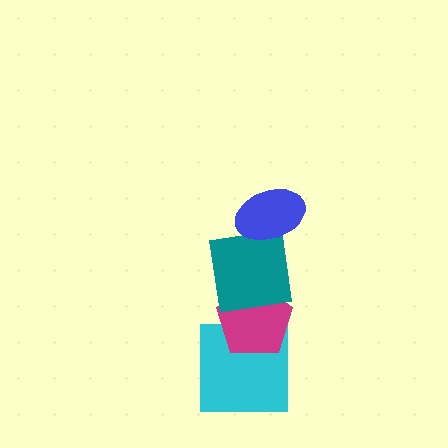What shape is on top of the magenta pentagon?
The teal square is on top of the magenta pentagon.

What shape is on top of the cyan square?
The magenta pentagon is on top of the cyan square.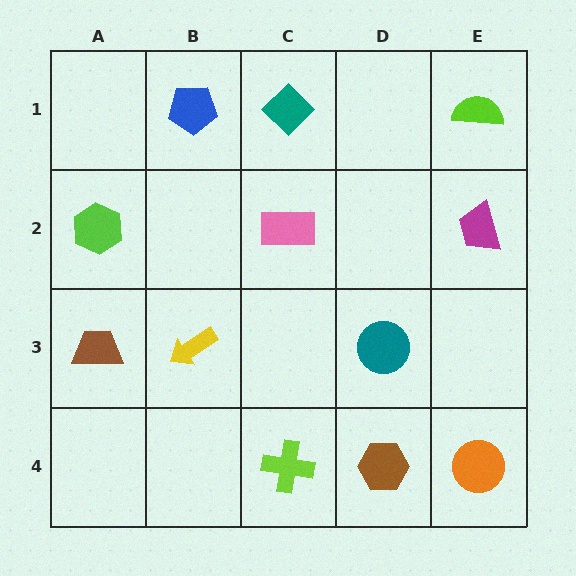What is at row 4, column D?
A brown hexagon.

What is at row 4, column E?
An orange circle.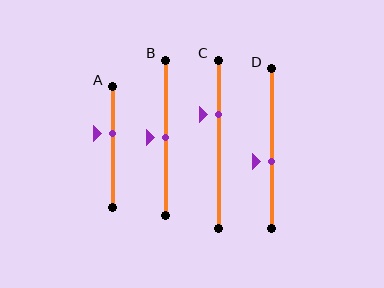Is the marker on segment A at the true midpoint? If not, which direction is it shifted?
No, the marker on segment A is shifted upward by about 11% of the segment length.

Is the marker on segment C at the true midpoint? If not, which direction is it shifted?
No, the marker on segment C is shifted upward by about 18% of the segment length.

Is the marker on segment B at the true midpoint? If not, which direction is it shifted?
Yes, the marker on segment B is at the true midpoint.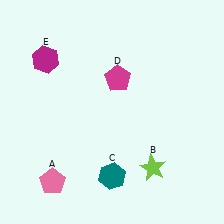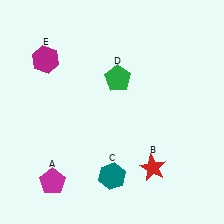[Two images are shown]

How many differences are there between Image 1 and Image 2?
There are 3 differences between the two images.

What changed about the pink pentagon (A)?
In Image 1, A is pink. In Image 2, it changed to magenta.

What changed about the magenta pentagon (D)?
In Image 1, D is magenta. In Image 2, it changed to green.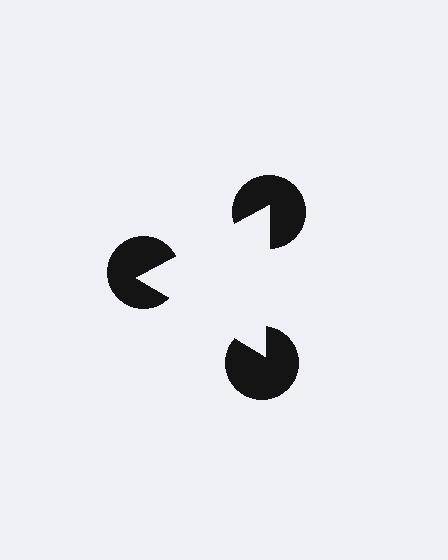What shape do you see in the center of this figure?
An illusory triangle — its edges are inferred from the aligned wedge cuts in the pac-man discs, not physically drawn.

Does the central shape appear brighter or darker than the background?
It typically appears slightly brighter than the background, even though no actual brightness change is drawn.